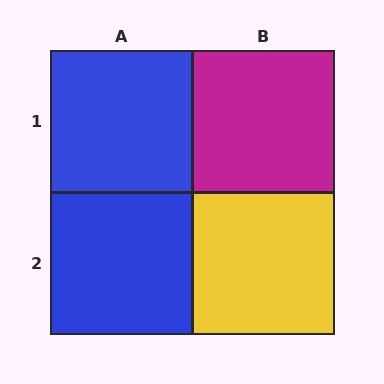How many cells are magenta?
1 cell is magenta.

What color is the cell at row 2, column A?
Blue.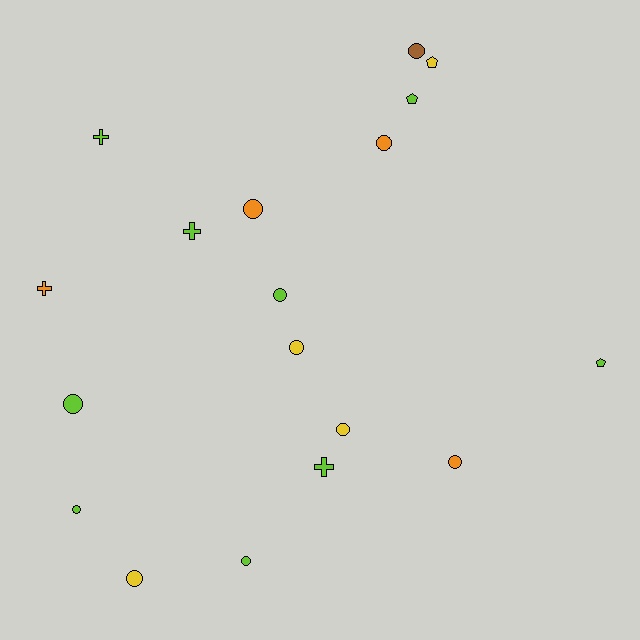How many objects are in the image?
There are 18 objects.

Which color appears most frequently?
Lime, with 9 objects.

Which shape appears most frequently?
Circle, with 11 objects.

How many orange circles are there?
There are 3 orange circles.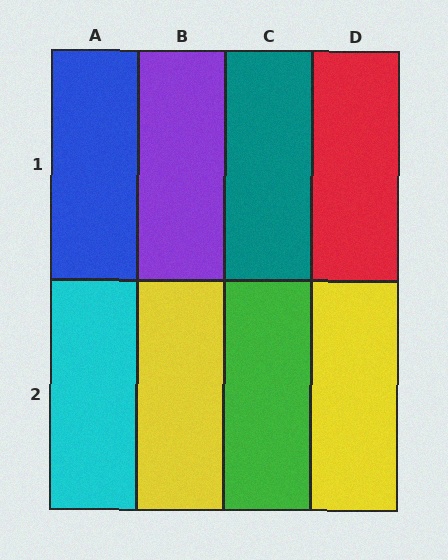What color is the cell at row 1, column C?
Teal.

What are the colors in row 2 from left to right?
Cyan, yellow, green, yellow.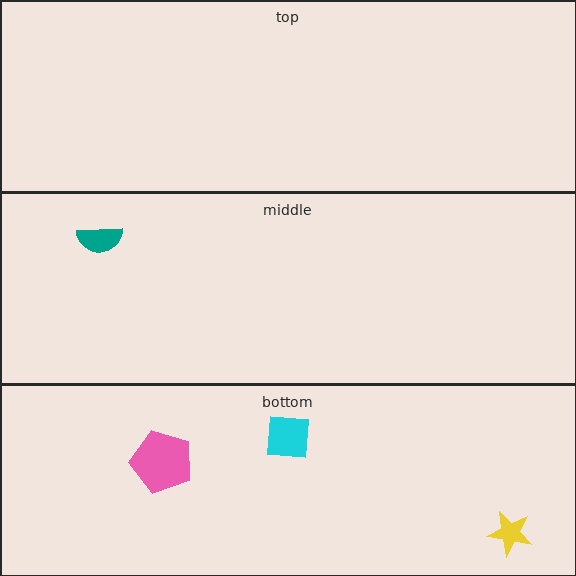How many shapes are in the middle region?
1.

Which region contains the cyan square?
The bottom region.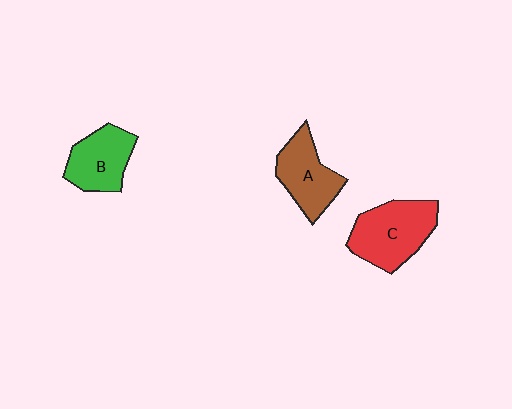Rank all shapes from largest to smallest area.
From largest to smallest: C (red), A (brown), B (green).